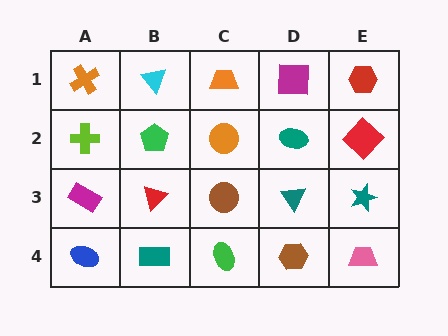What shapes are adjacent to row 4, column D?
A teal triangle (row 3, column D), a green ellipse (row 4, column C), a pink trapezoid (row 4, column E).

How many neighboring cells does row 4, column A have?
2.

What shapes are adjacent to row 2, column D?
A magenta square (row 1, column D), a teal triangle (row 3, column D), an orange circle (row 2, column C), a red diamond (row 2, column E).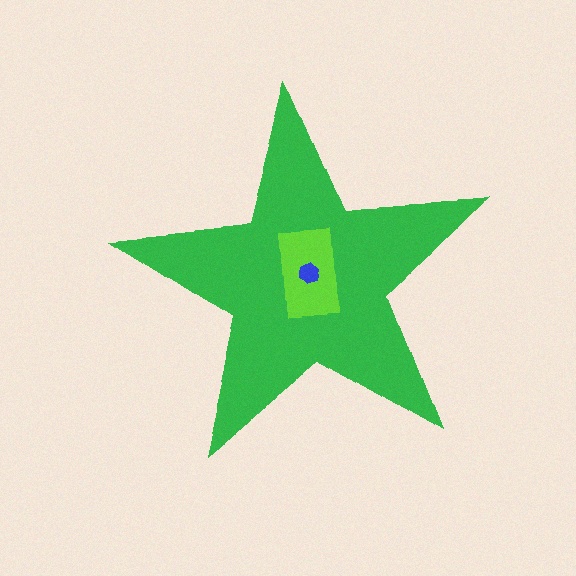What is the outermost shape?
The green star.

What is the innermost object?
The blue hexagon.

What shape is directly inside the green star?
The lime rectangle.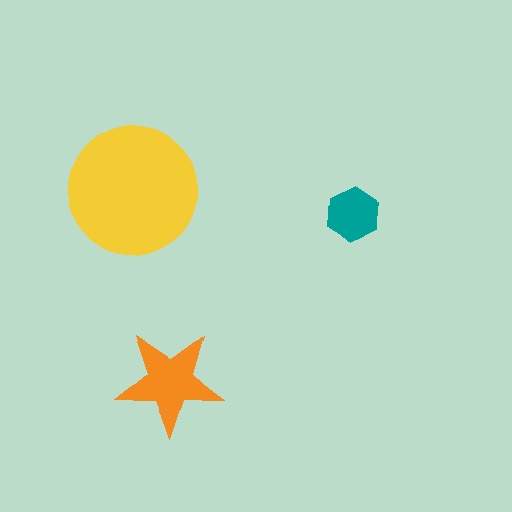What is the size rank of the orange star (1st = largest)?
2nd.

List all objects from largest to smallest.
The yellow circle, the orange star, the teal hexagon.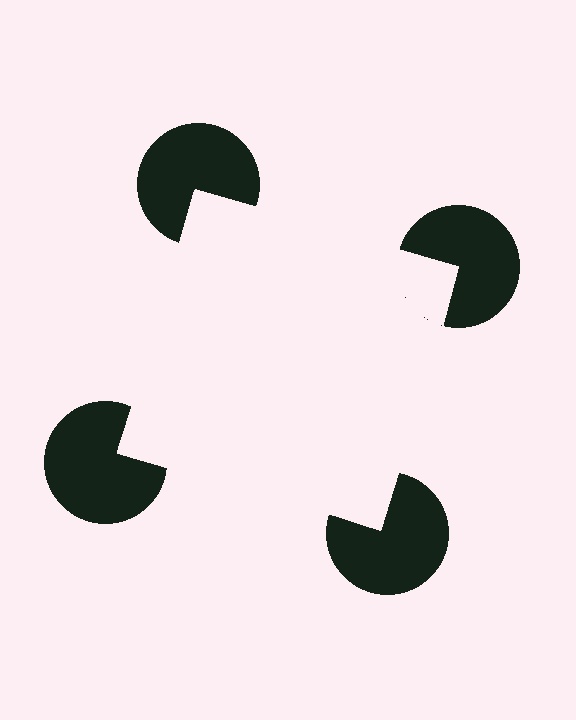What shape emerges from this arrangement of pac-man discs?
An illusory square — its edges are inferred from the aligned wedge cuts in the pac-man discs, not physically drawn.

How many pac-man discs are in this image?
There are 4 — one at each vertex of the illusory square.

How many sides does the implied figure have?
4 sides.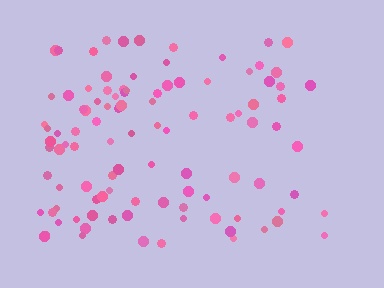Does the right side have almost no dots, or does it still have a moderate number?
Still a moderate number, just noticeably fewer than the left.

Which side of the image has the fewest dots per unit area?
The right.